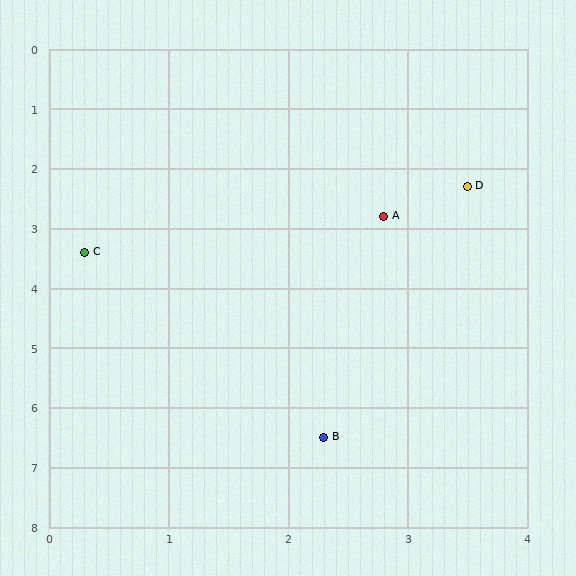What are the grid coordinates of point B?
Point B is at approximately (2.3, 6.5).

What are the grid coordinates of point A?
Point A is at approximately (2.8, 2.8).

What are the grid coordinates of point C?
Point C is at approximately (0.3, 3.4).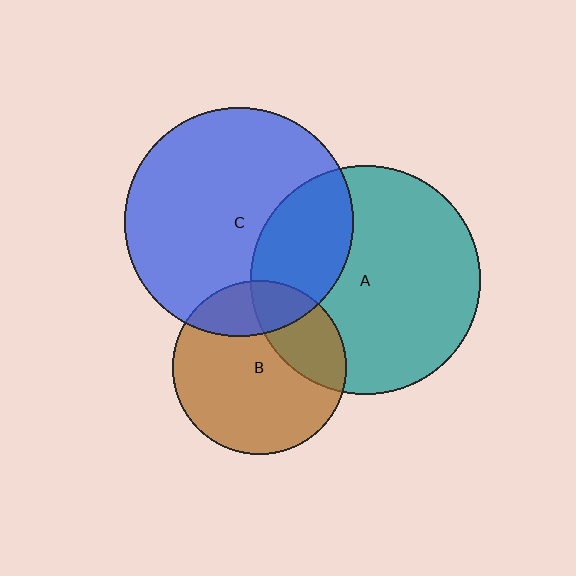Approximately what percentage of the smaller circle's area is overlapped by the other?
Approximately 20%.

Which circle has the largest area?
Circle A (teal).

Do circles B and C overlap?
Yes.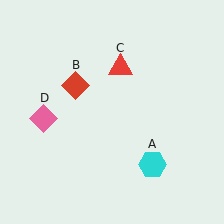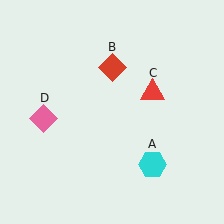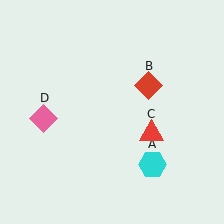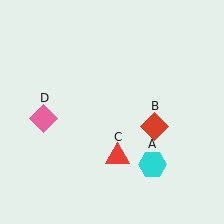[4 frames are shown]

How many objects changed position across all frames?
2 objects changed position: red diamond (object B), red triangle (object C).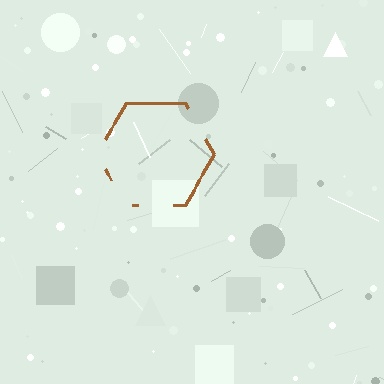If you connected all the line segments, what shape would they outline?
They would outline a hexagon.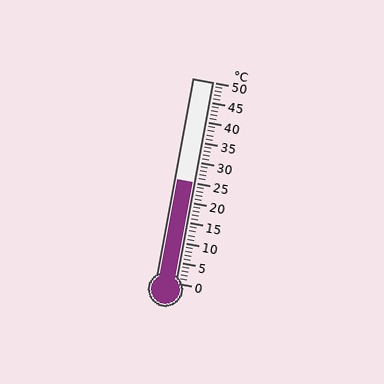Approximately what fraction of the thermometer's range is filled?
The thermometer is filled to approximately 50% of its range.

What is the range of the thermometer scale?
The thermometer scale ranges from 0°C to 50°C.